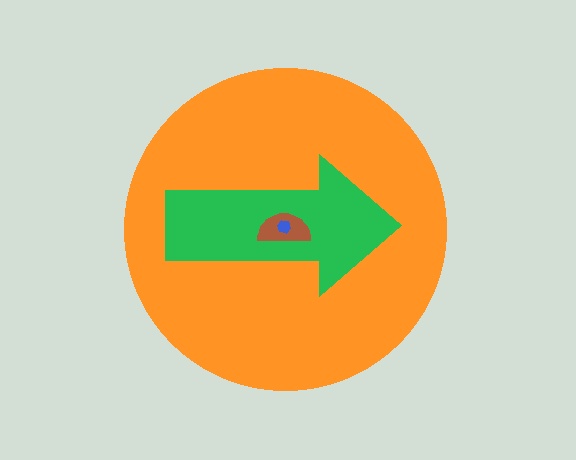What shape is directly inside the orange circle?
The green arrow.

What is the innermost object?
The blue hexagon.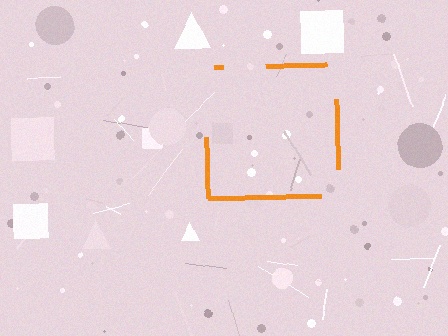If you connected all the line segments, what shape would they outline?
They would outline a square.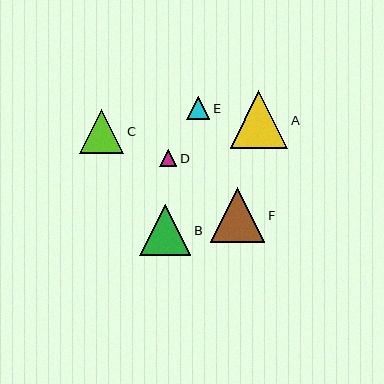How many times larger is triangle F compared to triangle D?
Triangle F is approximately 3.1 times the size of triangle D.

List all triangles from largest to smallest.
From largest to smallest: A, F, B, C, E, D.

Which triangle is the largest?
Triangle A is the largest with a size of approximately 57 pixels.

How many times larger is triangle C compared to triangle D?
Triangle C is approximately 2.5 times the size of triangle D.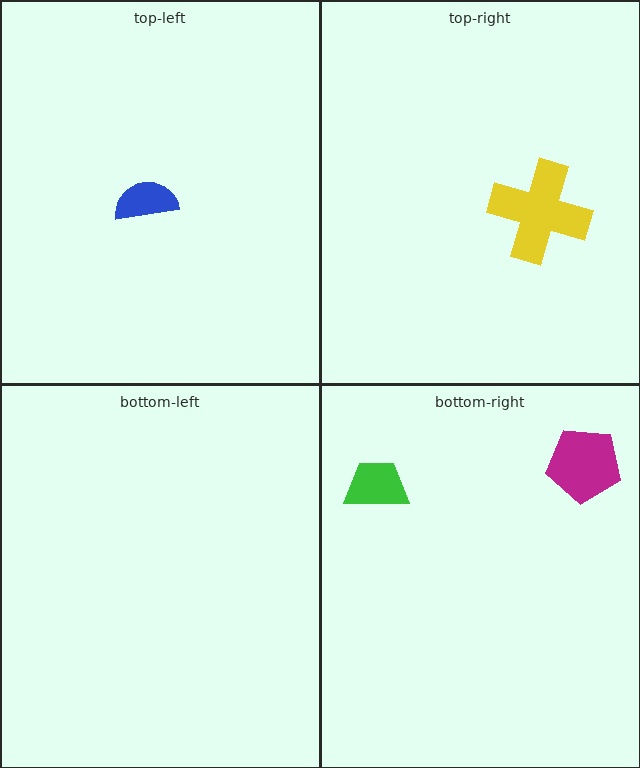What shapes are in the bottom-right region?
The green trapezoid, the magenta pentagon.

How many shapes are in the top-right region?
1.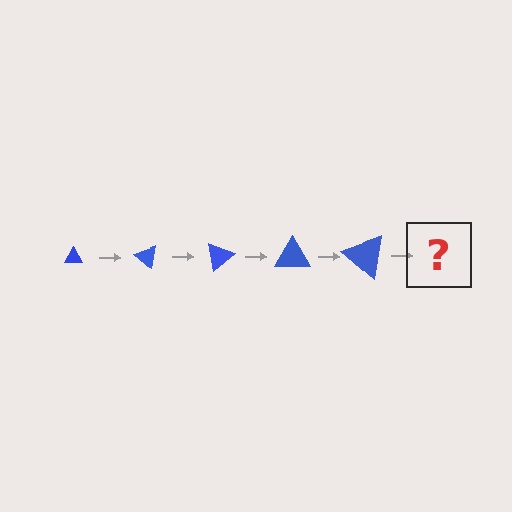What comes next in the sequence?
The next element should be a triangle, larger than the previous one and rotated 200 degrees from the start.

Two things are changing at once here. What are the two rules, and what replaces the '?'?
The two rules are that the triangle grows larger each step and it rotates 40 degrees each step. The '?' should be a triangle, larger than the previous one and rotated 200 degrees from the start.